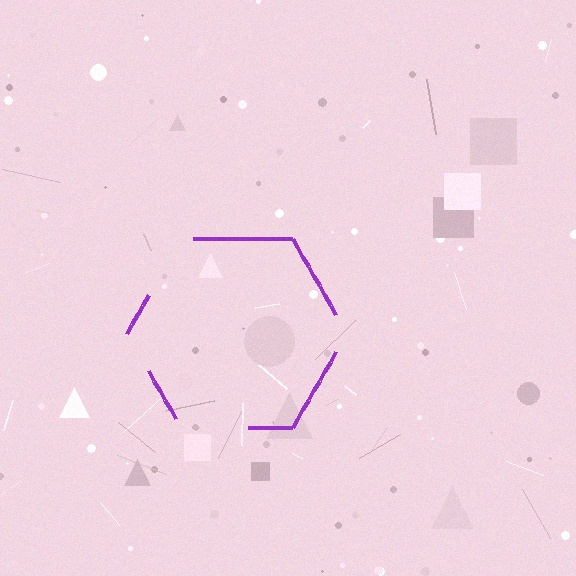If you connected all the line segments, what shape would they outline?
They would outline a hexagon.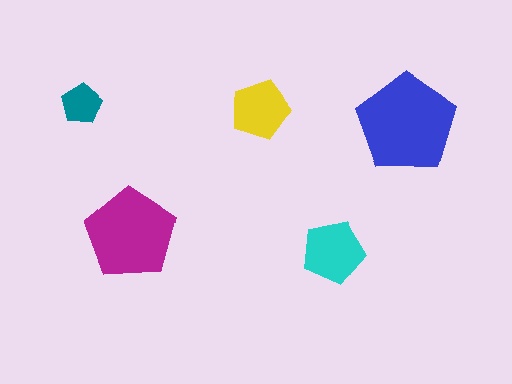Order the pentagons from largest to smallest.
the blue one, the magenta one, the cyan one, the yellow one, the teal one.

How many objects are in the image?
There are 5 objects in the image.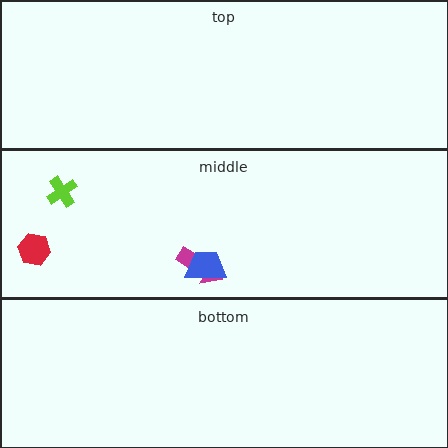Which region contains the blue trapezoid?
The middle region.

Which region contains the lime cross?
The middle region.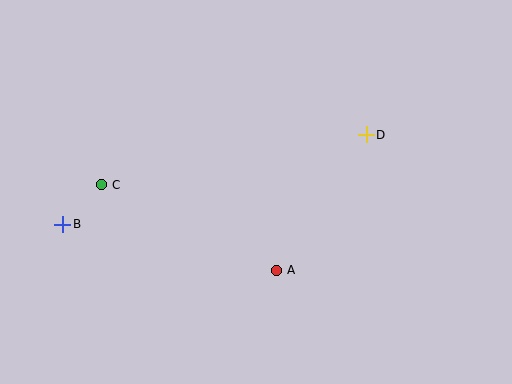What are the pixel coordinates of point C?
Point C is at (102, 185).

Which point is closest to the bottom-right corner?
Point A is closest to the bottom-right corner.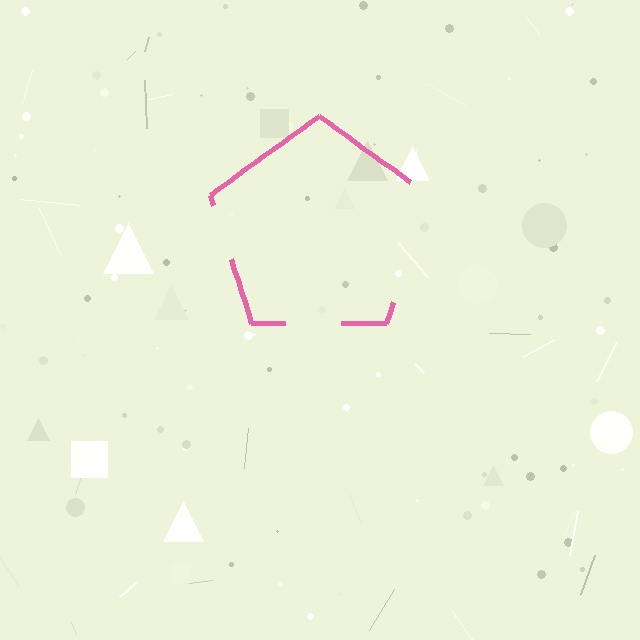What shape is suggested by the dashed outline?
The dashed outline suggests a pentagon.